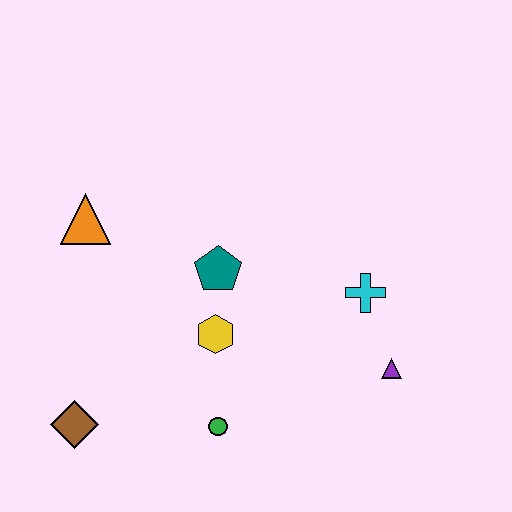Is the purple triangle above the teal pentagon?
No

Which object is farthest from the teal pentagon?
The brown diamond is farthest from the teal pentagon.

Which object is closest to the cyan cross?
The purple triangle is closest to the cyan cross.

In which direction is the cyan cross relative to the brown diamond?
The cyan cross is to the right of the brown diamond.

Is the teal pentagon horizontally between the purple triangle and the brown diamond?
Yes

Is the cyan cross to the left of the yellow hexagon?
No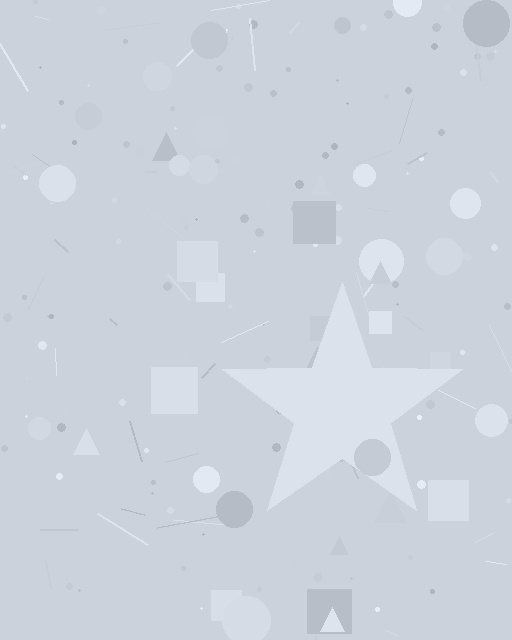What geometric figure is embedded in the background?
A star is embedded in the background.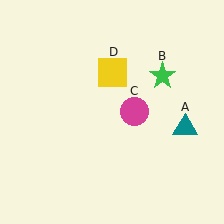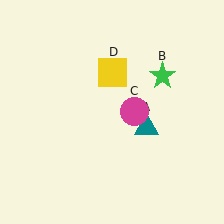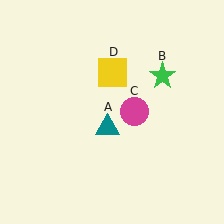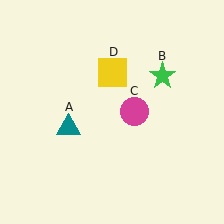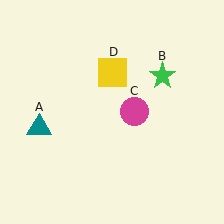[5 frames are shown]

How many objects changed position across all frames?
1 object changed position: teal triangle (object A).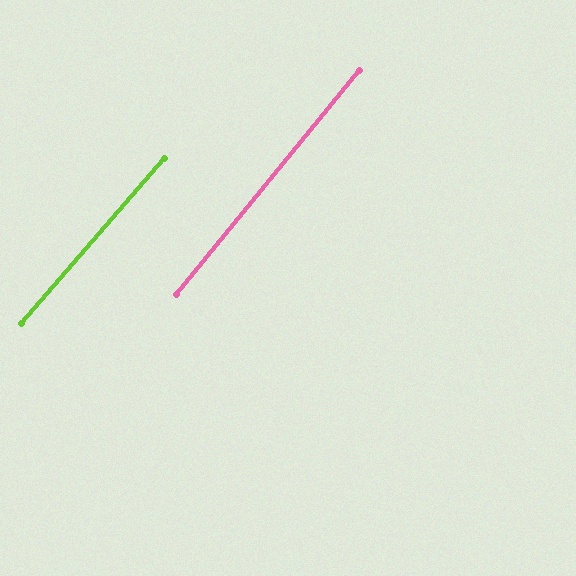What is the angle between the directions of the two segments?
Approximately 2 degrees.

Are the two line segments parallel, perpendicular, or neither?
Parallel — their directions differ by only 1.6°.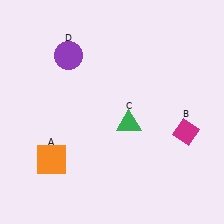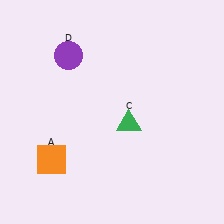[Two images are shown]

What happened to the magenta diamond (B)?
The magenta diamond (B) was removed in Image 2. It was in the bottom-right area of Image 1.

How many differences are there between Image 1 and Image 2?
There is 1 difference between the two images.